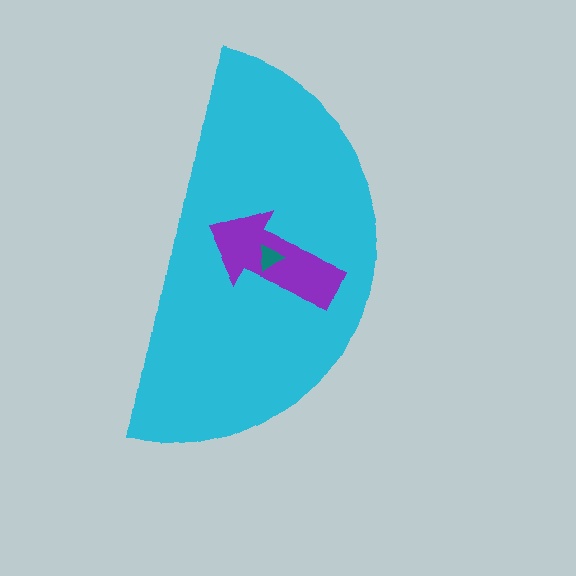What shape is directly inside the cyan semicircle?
The purple arrow.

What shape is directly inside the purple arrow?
The teal triangle.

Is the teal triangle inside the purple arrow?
Yes.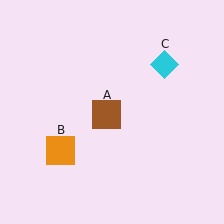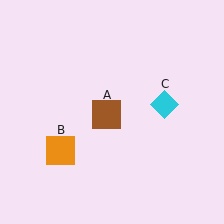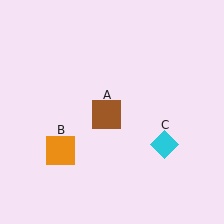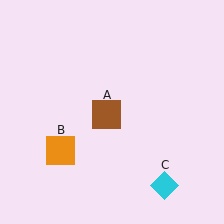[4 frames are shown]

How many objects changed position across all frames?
1 object changed position: cyan diamond (object C).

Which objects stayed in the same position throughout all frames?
Brown square (object A) and orange square (object B) remained stationary.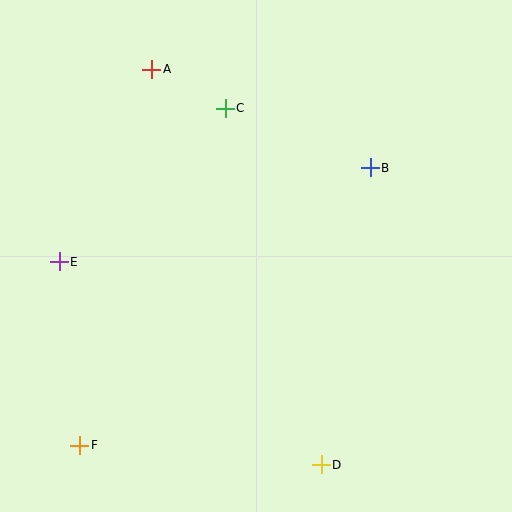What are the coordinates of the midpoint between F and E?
The midpoint between F and E is at (69, 353).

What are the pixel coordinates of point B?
Point B is at (370, 168).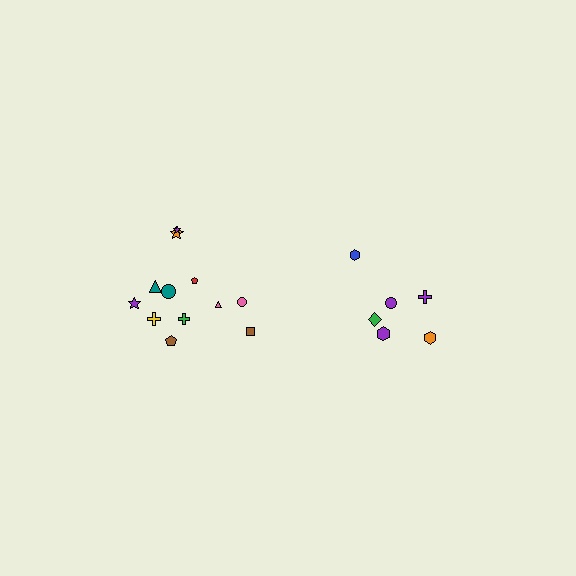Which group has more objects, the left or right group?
The left group.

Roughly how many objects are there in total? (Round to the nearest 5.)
Roughly 20 objects in total.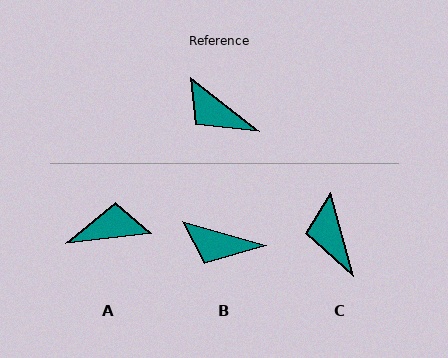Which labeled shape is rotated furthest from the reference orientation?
A, about 135 degrees away.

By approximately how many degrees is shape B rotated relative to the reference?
Approximately 22 degrees counter-clockwise.